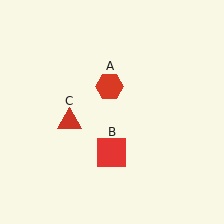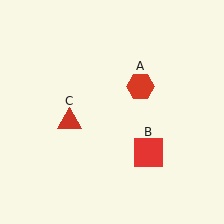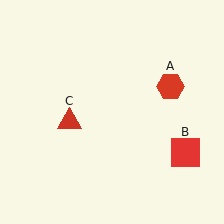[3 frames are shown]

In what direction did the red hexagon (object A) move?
The red hexagon (object A) moved right.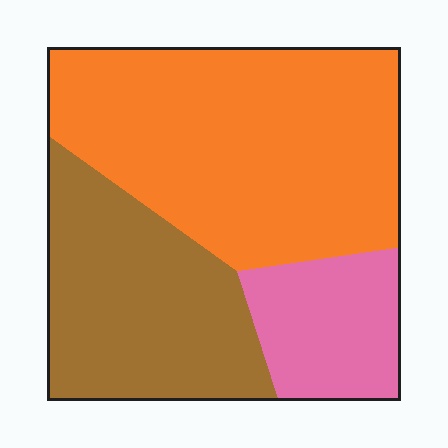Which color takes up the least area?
Pink, at roughly 15%.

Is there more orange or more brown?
Orange.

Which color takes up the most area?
Orange, at roughly 50%.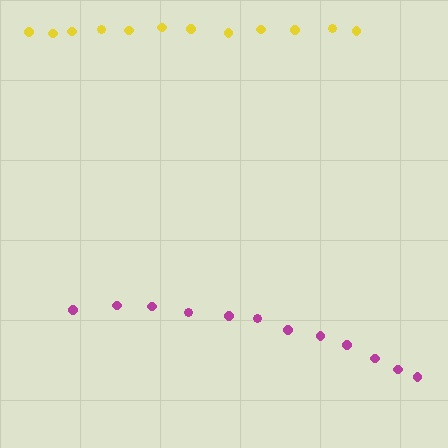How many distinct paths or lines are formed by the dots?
There are 2 distinct paths.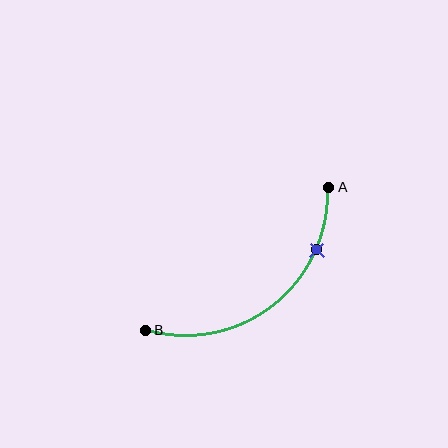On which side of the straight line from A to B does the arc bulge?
The arc bulges below and to the right of the straight line connecting A and B.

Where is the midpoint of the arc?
The arc midpoint is the point on the curve farthest from the straight line joining A and B. It sits below and to the right of that line.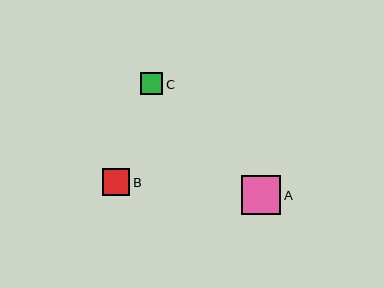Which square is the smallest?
Square C is the smallest with a size of approximately 22 pixels.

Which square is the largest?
Square A is the largest with a size of approximately 39 pixels.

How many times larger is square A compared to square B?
Square A is approximately 1.4 times the size of square B.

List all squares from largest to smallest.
From largest to smallest: A, B, C.